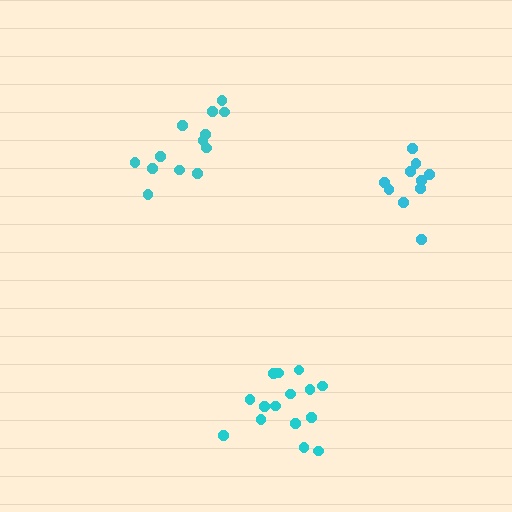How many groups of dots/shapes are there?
There are 3 groups.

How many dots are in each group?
Group 1: 15 dots, Group 2: 10 dots, Group 3: 13 dots (38 total).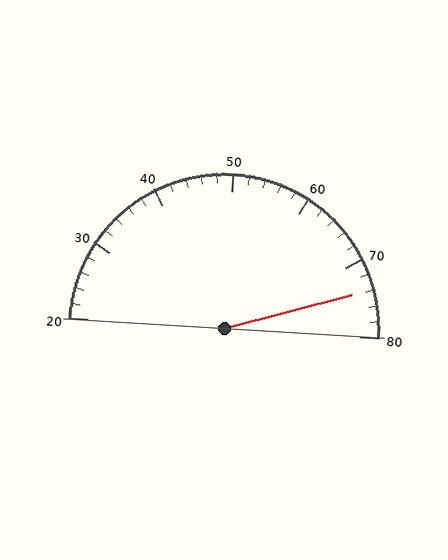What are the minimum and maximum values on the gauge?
The gauge ranges from 20 to 80.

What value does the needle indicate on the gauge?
The needle indicates approximately 74.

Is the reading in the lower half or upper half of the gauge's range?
The reading is in the upper half of the range (20 to 80).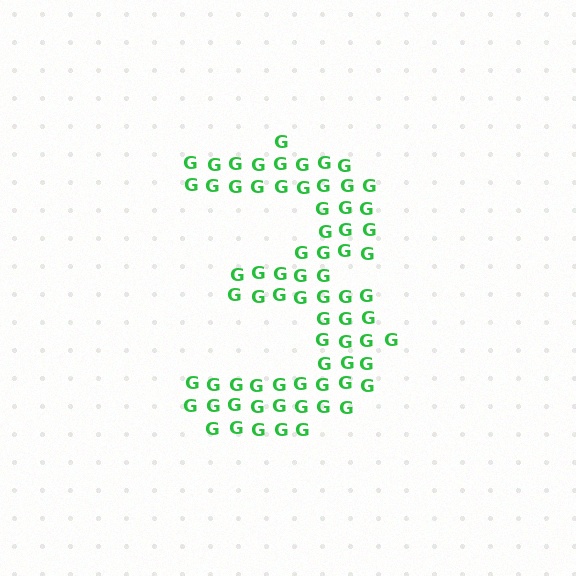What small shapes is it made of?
It is made of small letter G's.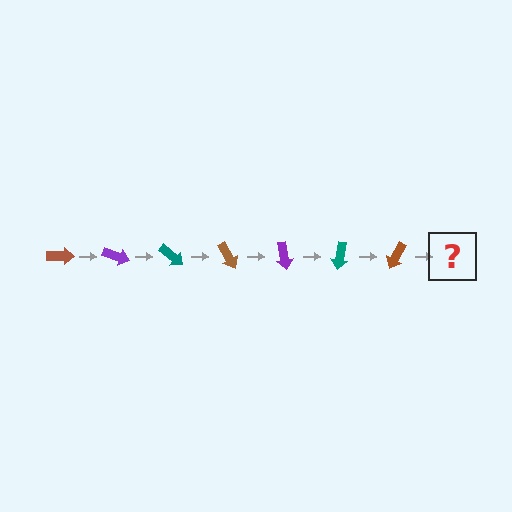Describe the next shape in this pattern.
It should be a purple arrow, rotated 140 degrees from the start.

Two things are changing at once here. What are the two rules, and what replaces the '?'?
The two rules are that it rotates 20 degrees each step and the color cycles through brown, purple, and teal. The '?' should be a purple arrow, rotated 140 degrees from the start.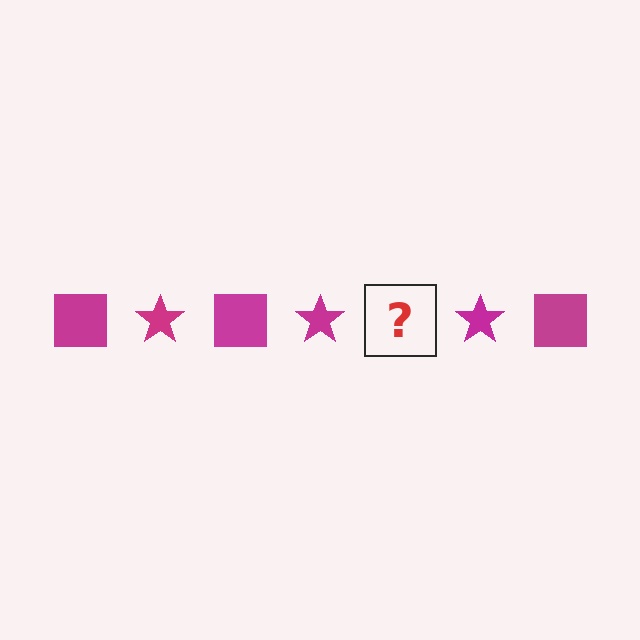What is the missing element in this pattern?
The missing element is a magenta square.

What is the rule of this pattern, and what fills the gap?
The rule is that the pattern cycles through square, star shapes in magenta. The gap should be filled with a magenta square.